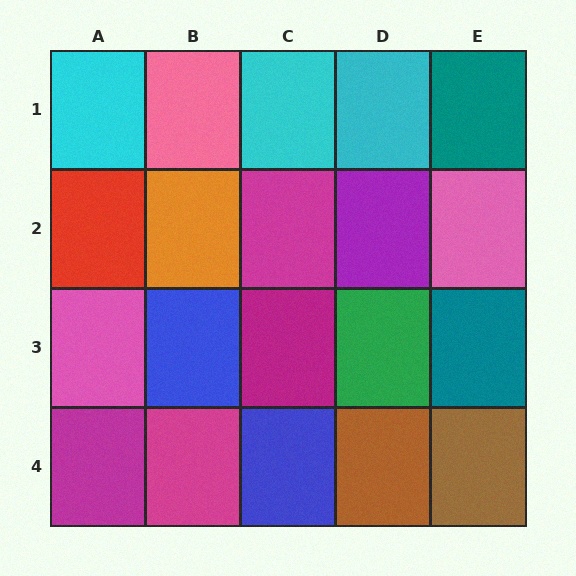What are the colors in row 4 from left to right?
Magenta, magenta, blue, brown, brown.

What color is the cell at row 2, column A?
Red.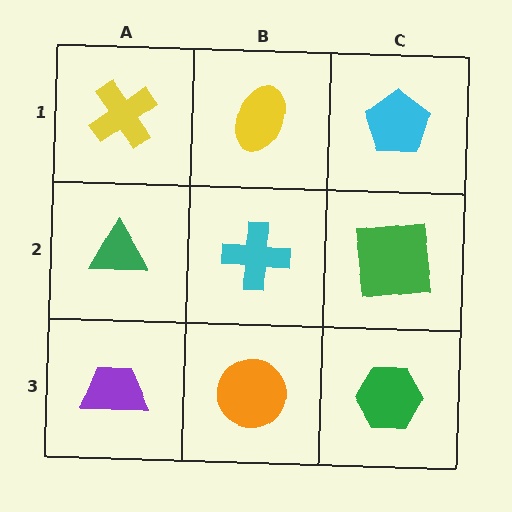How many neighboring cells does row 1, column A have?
2.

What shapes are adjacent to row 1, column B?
A cyan cross (row 2, column B), a yellow cross (row 1, column A), a cyan pentagon (row 1, column C).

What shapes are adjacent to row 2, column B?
A yellow ellipse (row 1, column B), an orange circle (row 3, column B), a green triangle (row 2, column A), a green square (row 2, column C).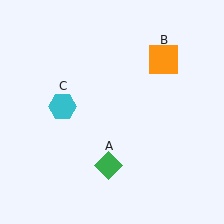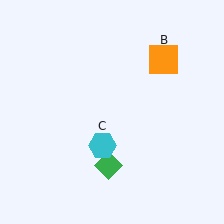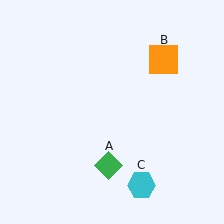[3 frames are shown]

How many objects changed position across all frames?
1 object changed position: cyan hexagon (object C).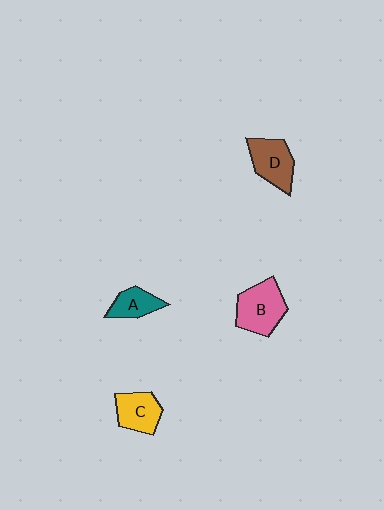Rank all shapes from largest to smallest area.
From largest to smallest: B (pink), D (brown), C (yellow), A (teal).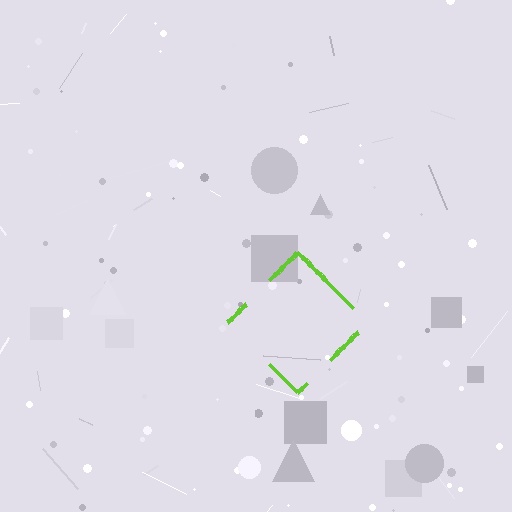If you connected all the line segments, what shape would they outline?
They would outline a diamond.